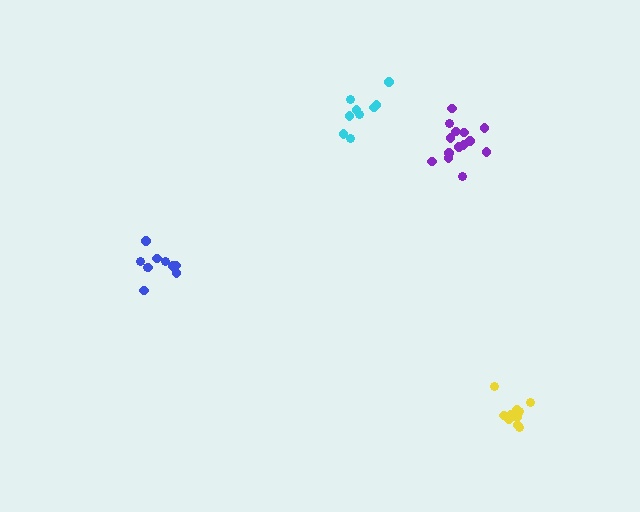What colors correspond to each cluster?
The clusters are colored: cyan, blue, yellow, purple.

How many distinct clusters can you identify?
There are 4 distinct clusters.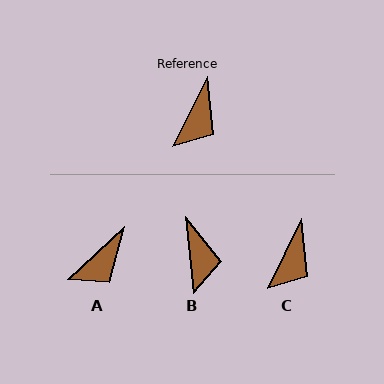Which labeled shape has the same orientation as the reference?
C.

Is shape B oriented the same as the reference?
No, it is off by about 33 degrees.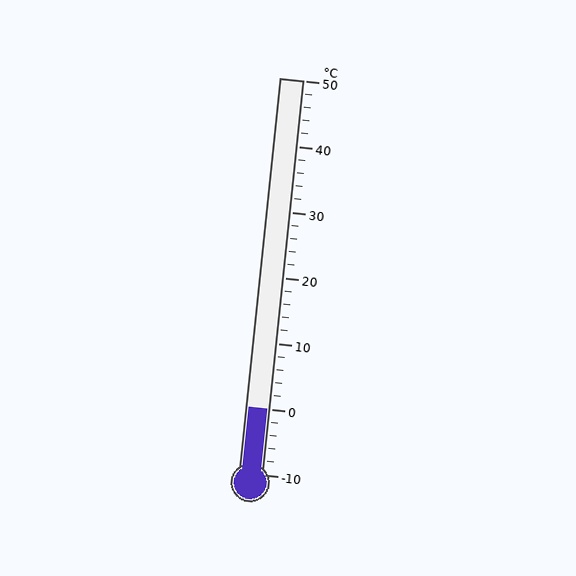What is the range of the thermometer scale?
The thermometer scale ranges from -10°C to 50°C.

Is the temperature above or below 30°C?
The temperature is below 30°C.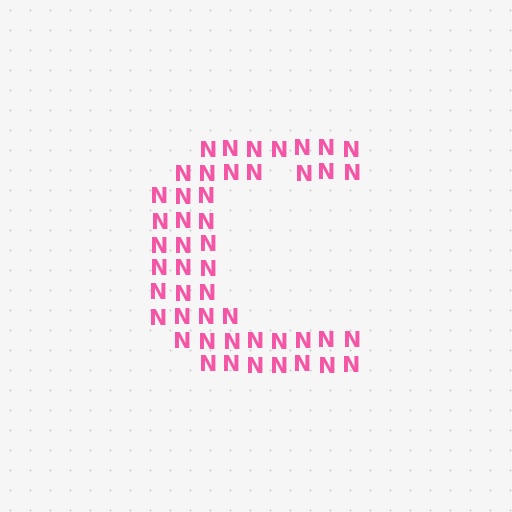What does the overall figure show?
The overall figure shows the letter C.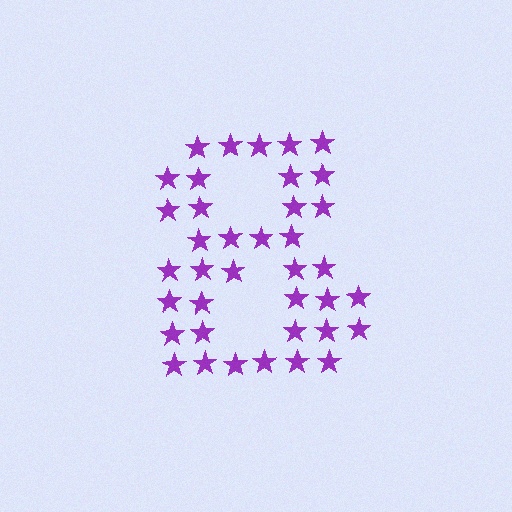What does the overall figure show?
The overall figure shows the digit 8.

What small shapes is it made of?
It is made of small stars.